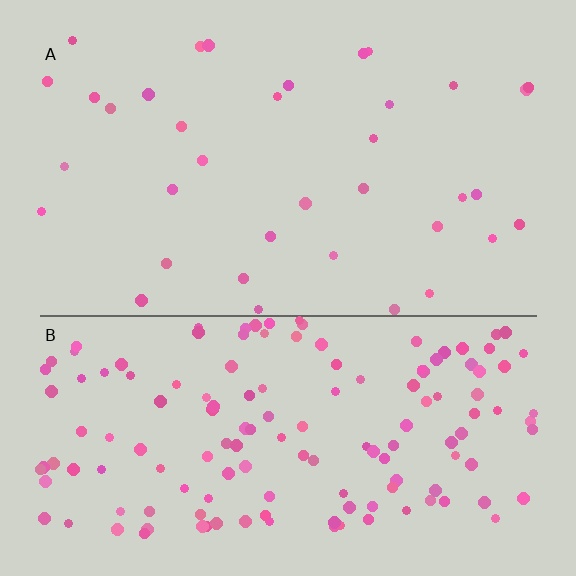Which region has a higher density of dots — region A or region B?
B (the bottom).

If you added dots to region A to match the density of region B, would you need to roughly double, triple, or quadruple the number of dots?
Approximately quadruple.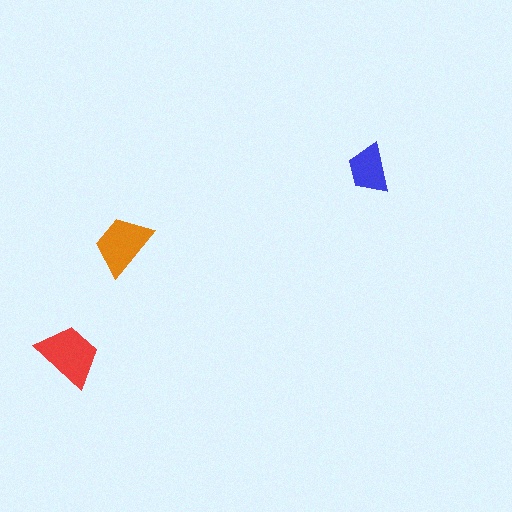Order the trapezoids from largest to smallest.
the red one, the orange one, the blue one.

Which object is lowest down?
The red trapezoid is bottommost.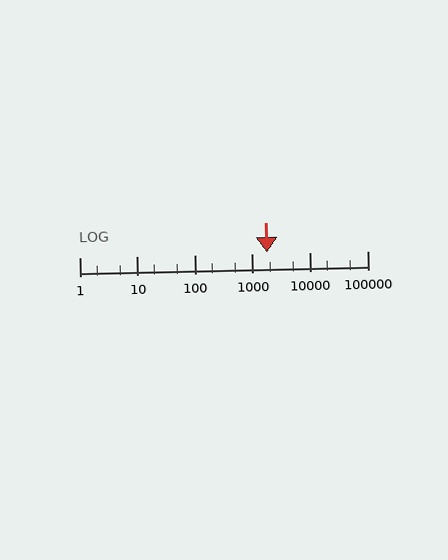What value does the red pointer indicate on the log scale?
The pointer indicates approximately 1800.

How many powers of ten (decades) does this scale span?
The scale spans 5 decades, from 1 to 100000.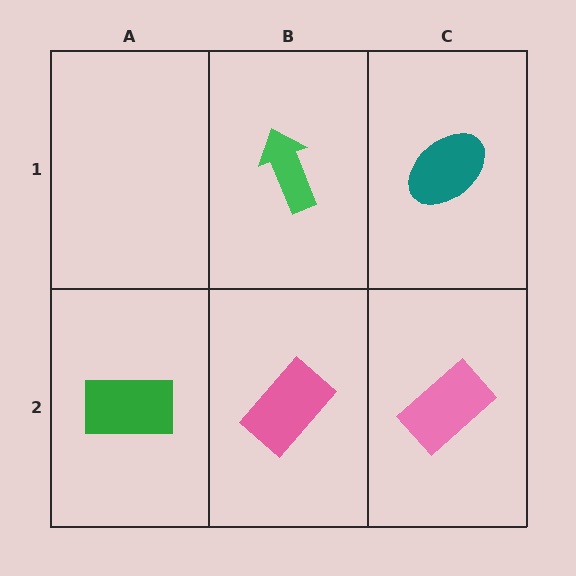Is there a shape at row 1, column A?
No, that cell is empty.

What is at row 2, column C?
A pink rectangle.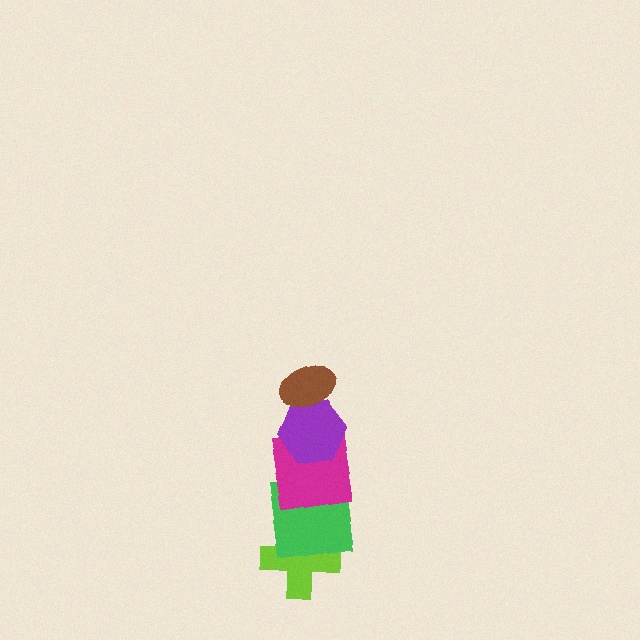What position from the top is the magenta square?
The magenta square is 3rd from the top.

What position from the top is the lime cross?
The lime cross is 5th from the top.